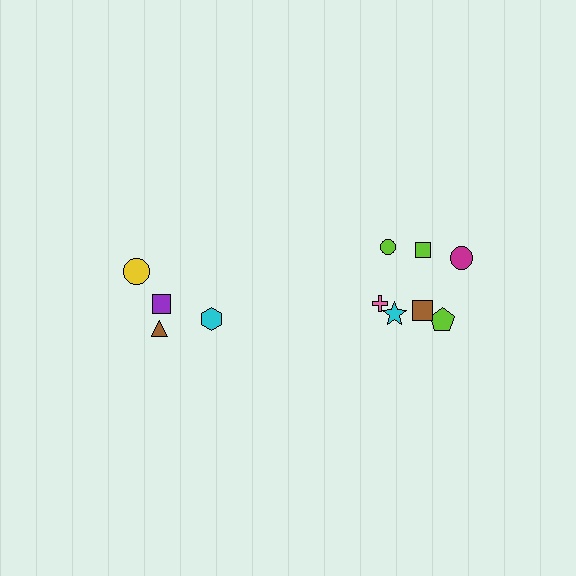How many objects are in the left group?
There are 4 objects.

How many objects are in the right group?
There are 7 objects.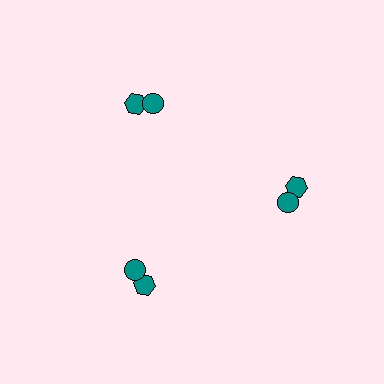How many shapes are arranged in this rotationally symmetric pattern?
There are 6 shapes, arranged in 3 groups of 2.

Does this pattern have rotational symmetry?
Yes, this pattern has 3-fold rotational symmetry. It looks the same after rotating 120 degrees around the center.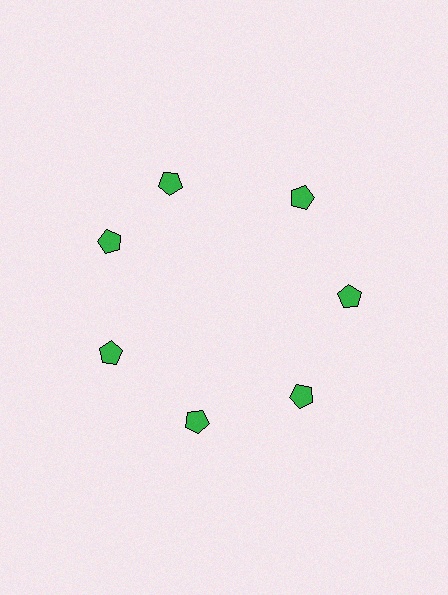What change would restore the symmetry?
The symmetry would be restored by rotating it back into even spacing with its neighbors so that all 7 pentagons sit at equal angles and equal distance from the center.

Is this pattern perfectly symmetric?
No. The 7 green pentagons are arranged in a ring, but one element near the 12 o'clock position is rotated out of alignment along the ring, breaking the 7-fold rotational symmetry.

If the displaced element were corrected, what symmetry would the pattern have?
It would have 7-fold rotational symmetry — the pattern would map onto itself every 51 degrees.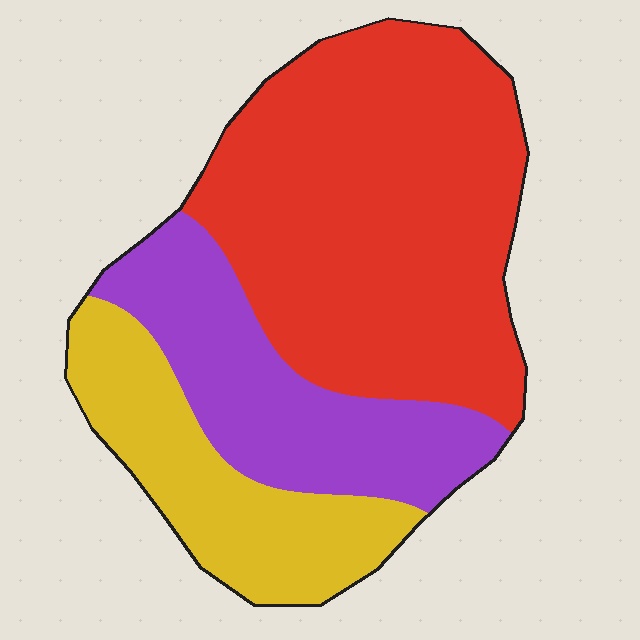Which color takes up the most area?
Red, at roughly 55%.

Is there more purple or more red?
Red.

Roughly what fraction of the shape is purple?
Purple takes up about one quarter (1/4) of the shape.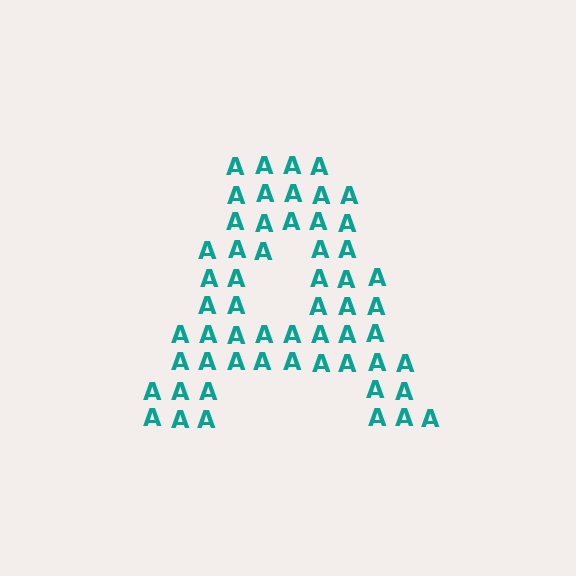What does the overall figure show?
The overall figure shows the letter A.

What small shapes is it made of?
It is made of small letter A's.